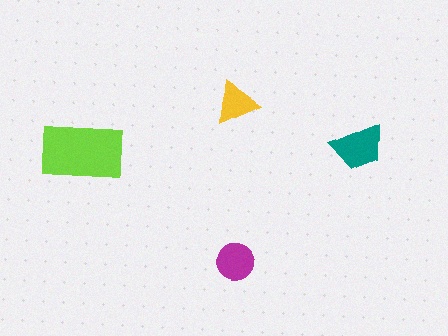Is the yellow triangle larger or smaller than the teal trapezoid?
Smaller.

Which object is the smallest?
The yellow triangle.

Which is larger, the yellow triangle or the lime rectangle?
The lime rectangle.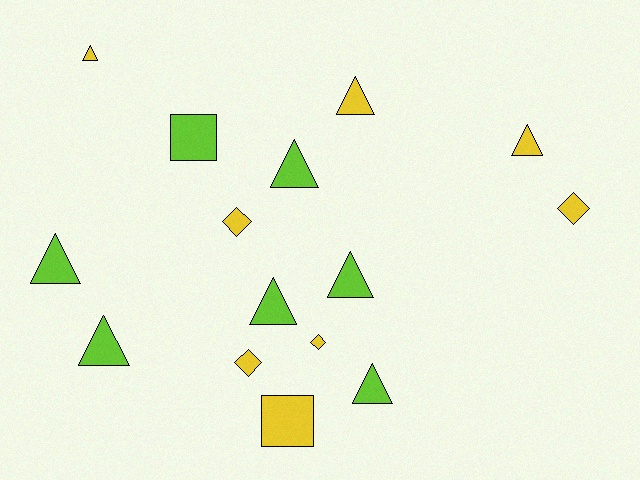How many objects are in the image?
There are 15 objects.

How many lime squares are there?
There is 1 lime square.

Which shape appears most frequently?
Triangle, with 9 objects.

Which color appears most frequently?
Yellow, with 8 objects.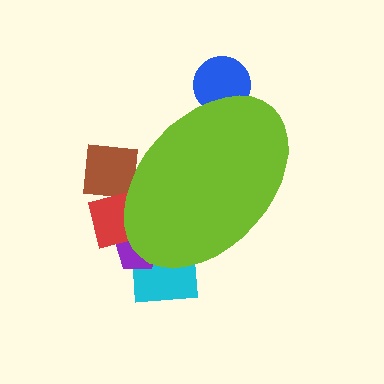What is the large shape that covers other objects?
A lime ellipse.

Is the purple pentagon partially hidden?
Yes, the purple pentagon is partially hidden behind the lime ellipse.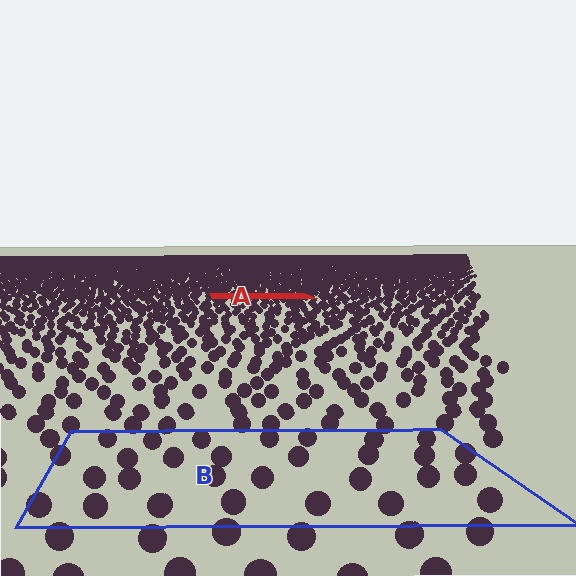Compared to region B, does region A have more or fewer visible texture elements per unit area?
Region A has more texture elements per unit area — they are packed more densely because it is farther away.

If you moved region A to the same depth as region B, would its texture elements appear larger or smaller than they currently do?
They would appear larger. At a closer depth, the same texture elements are projected at a bigger on-screen size.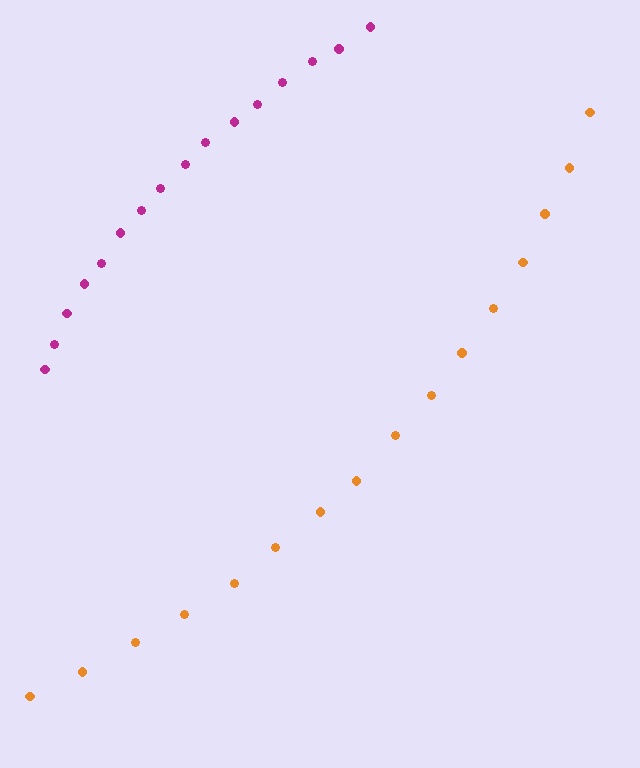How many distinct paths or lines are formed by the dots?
There are 2 distinct paths.